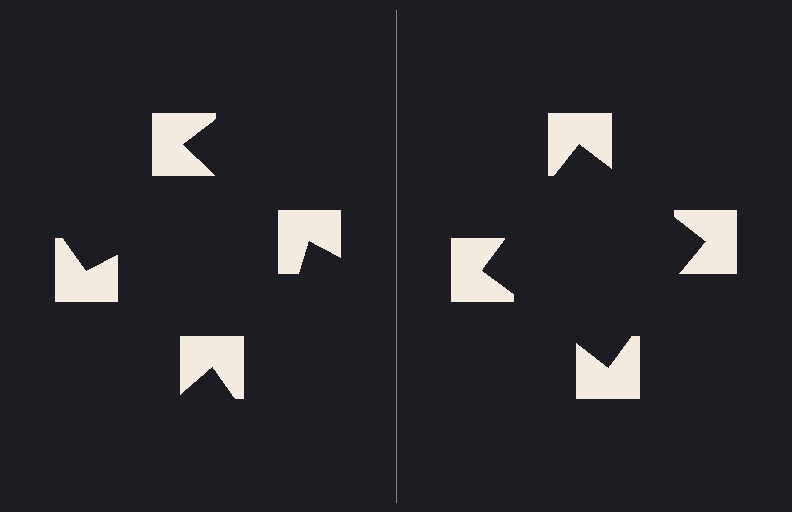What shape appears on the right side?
An illusory square.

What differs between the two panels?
The notched squares are positioned identically on both sides; only the wedge orientations differ. On the right they align to a square; on the left they are misaligned.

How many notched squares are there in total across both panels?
8 — 4 on each side.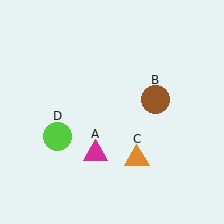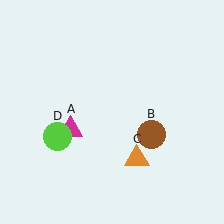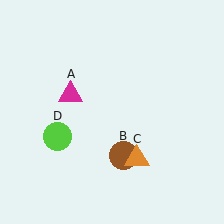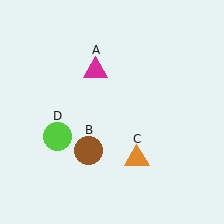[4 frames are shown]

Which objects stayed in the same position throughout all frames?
Orange triangle (object C) and lime circle (object D) remained stationary.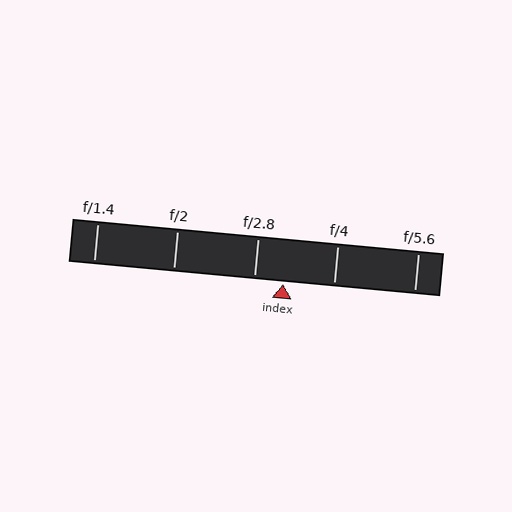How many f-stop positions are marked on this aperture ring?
There are 5 f-stop positions marked.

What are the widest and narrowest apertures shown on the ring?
The widest aperture shown is f/1.4 and the narrowest is f/5.6.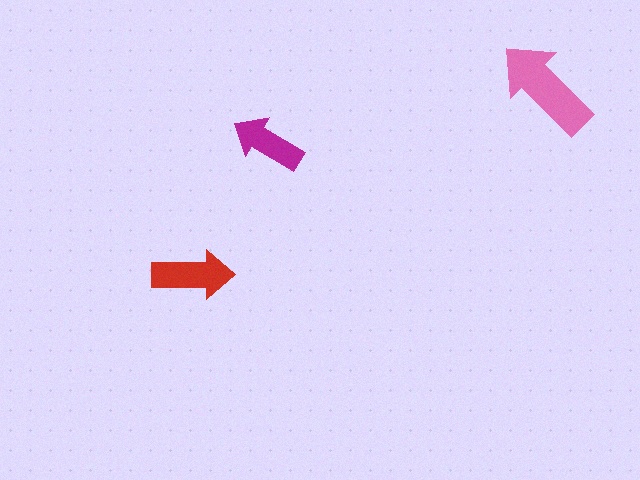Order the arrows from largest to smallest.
the pink one, the red one, the magenta one.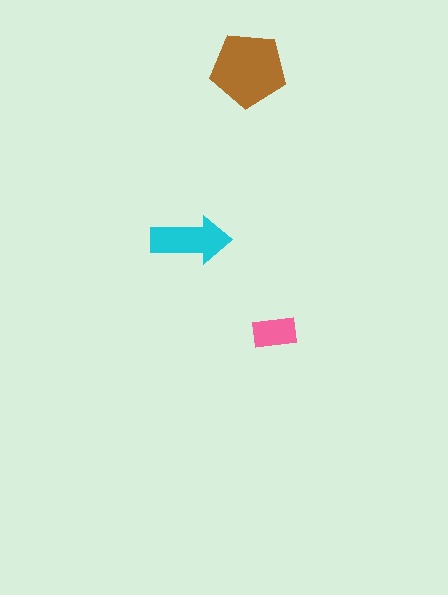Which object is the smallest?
The pink rectangle.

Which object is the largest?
The brown pentagon.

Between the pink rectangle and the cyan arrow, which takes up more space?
The cyan arrow.